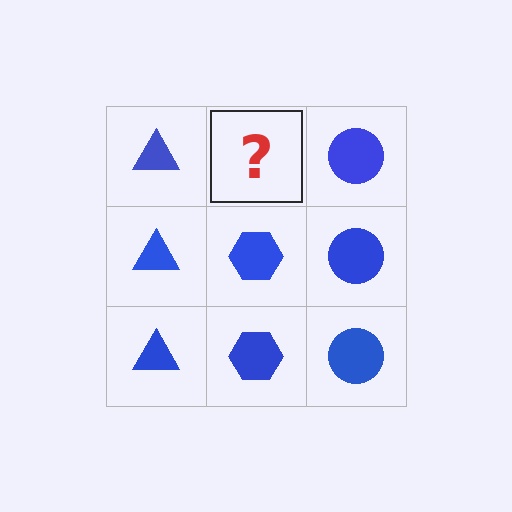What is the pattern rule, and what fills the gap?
The rule is that each column has a consistent shape. The gap should be filled with a blue hexagon.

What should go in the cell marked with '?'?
The missing cell should contain a blue hexagon.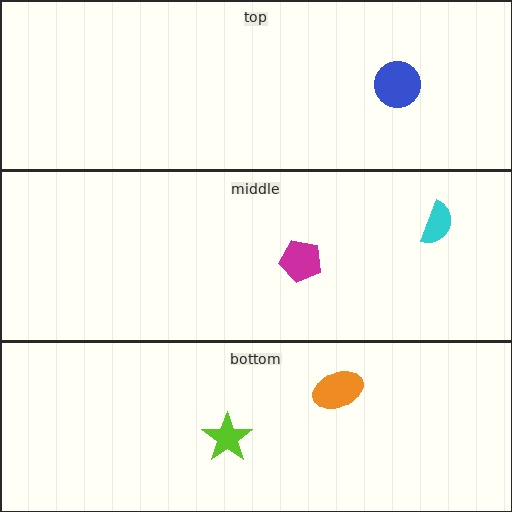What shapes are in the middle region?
The cyan semicircle, the magenta pentagon.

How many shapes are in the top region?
1.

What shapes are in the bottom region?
The lime star, the orange ellipse.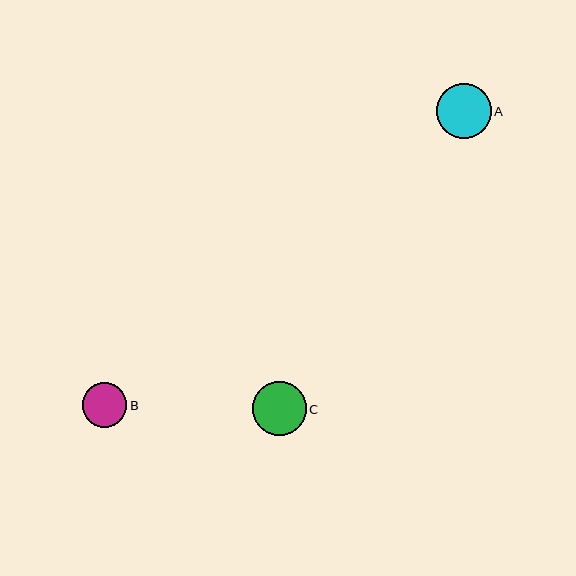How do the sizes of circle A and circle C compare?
Circle A and circle C are approximately the same size.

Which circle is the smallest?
Circle B is the smallest with a size of approximately 45 pixels.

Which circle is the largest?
Circle A is the largest with a size of approximately 55 pixels.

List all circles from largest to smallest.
From largest to smallest: A, C, B.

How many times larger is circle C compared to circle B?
Circle C is approximately 1.2 times the size of circle B.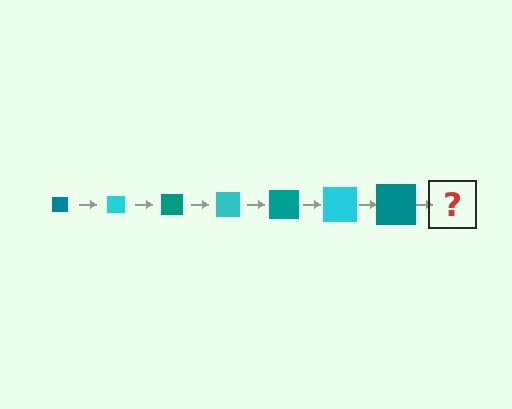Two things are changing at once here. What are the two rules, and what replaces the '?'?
The two rules are that the square grows larger each step and the color cycles through teal and cyan. The '?' should be a cyan square, larger than the previous one.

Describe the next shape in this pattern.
It should be a cyan square, larger than the previous one.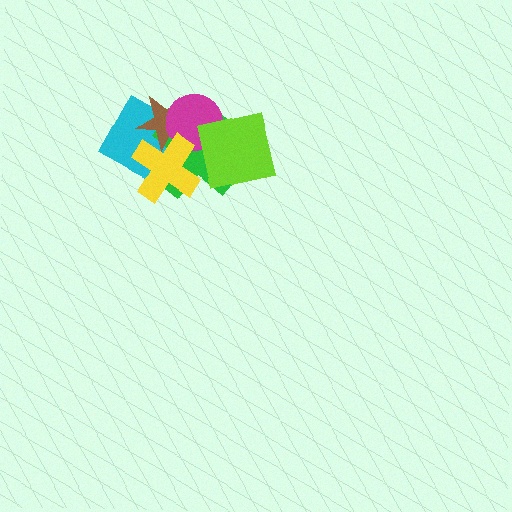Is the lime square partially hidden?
No, no other shape covers it.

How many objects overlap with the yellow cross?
5 objects overlap with the yellow cross.